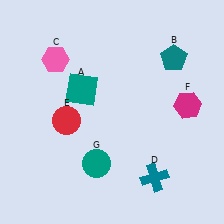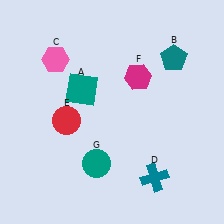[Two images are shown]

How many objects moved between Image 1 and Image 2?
1 object moved between the two images.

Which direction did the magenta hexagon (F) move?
The magenta hexagon (F) moved left.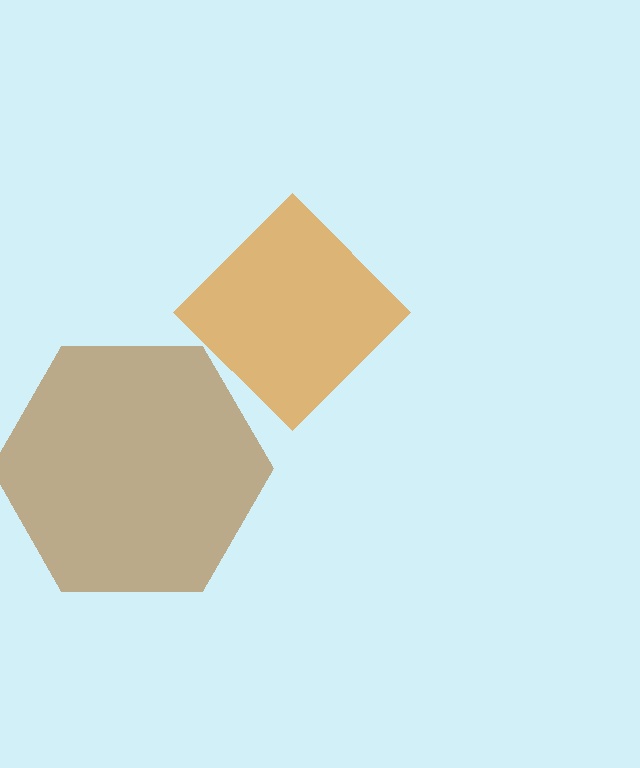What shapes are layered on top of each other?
The layered shapes are: an orange diamond, a brown hexagon.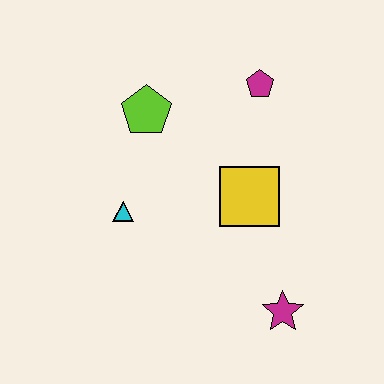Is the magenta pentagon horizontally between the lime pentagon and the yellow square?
No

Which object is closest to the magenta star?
The yellow square is closest to the magenta star.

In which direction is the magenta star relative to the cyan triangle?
The magenta star is to the right of the cyan triangle.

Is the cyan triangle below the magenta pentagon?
Yes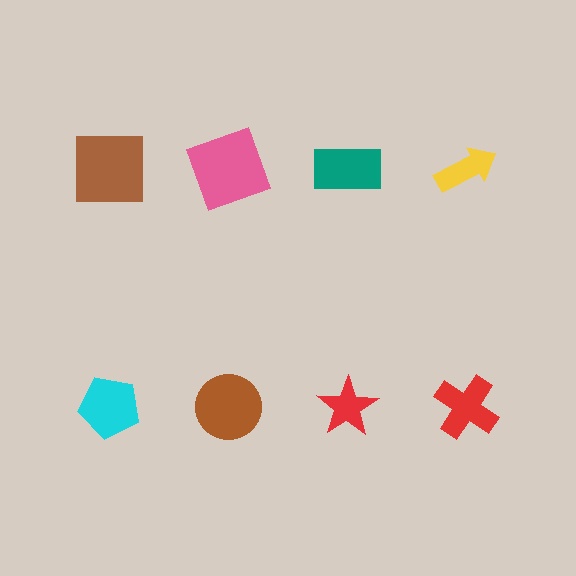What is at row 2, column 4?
A red cross.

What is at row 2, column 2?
A brown circle.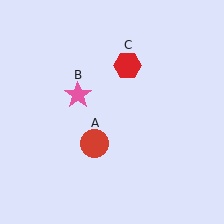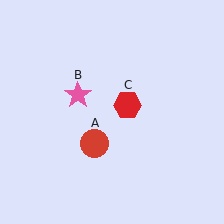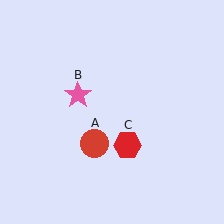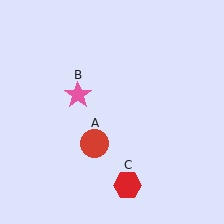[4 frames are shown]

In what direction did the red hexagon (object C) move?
The red hexagon (object C) moved down.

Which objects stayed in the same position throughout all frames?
Red circle (object A) and pink star (object B) remained stationary.